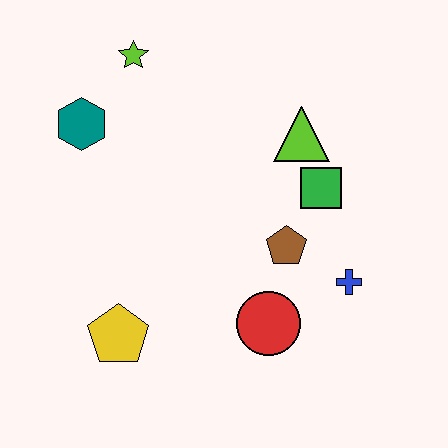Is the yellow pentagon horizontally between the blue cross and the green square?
No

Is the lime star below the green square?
No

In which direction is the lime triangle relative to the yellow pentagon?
The lime triangle is above the yellow pentagon.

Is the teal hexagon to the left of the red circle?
Yes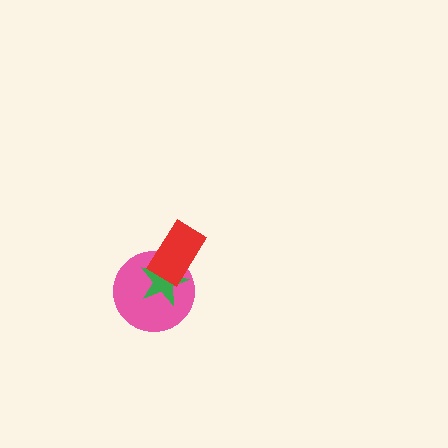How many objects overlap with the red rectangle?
2 objects overlap with the red rectangle.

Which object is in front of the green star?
The red rectangle is in front of the green star.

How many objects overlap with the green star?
2 objects overlap with the green star.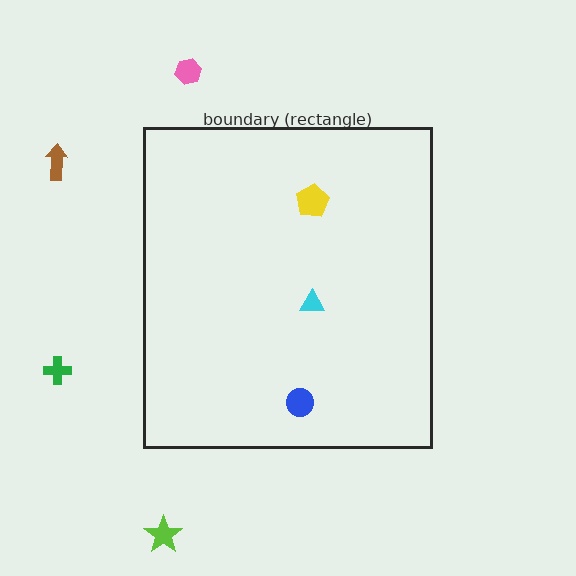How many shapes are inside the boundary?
3 inside, 4 outside.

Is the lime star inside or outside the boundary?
Outside.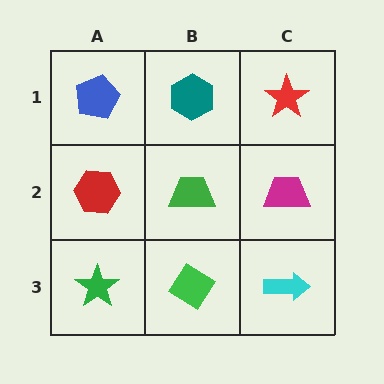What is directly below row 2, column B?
A green diamond.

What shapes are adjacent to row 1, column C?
A magenta trapezoid (row 2, column C), a teal hexagon (row 1, column B).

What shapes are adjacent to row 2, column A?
A blue pentagon (row 1, column A), a green star (row 3, column A), a green trapezoid (row 2, column B).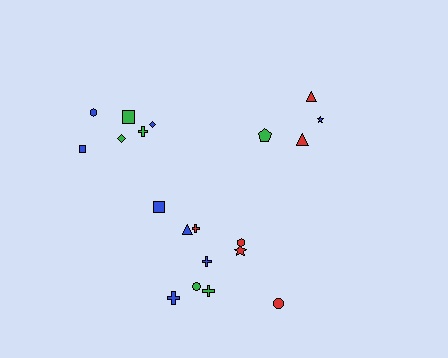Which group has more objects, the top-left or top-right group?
The top-left group.